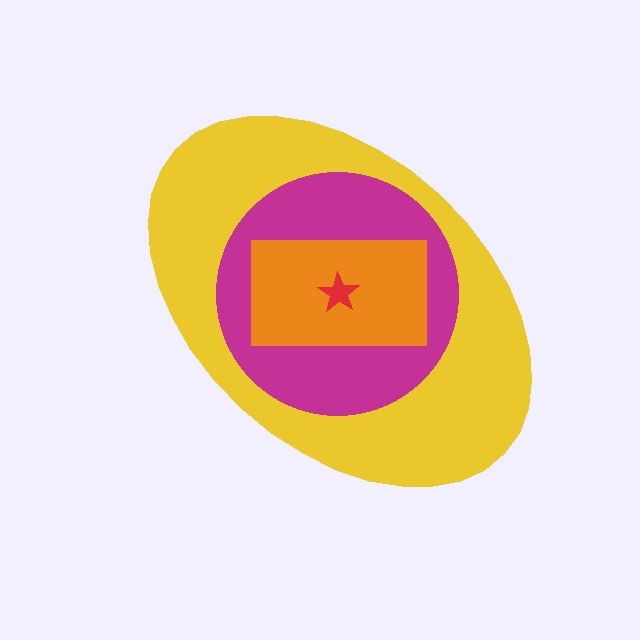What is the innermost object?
The red star.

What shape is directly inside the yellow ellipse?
The magenta circle.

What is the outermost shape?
The yellow ellipse.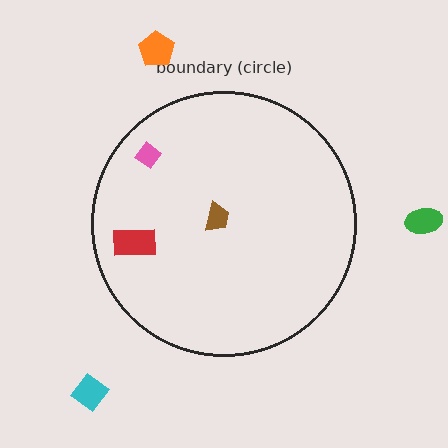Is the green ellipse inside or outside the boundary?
Outside.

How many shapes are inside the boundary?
3 inside, 3 outside.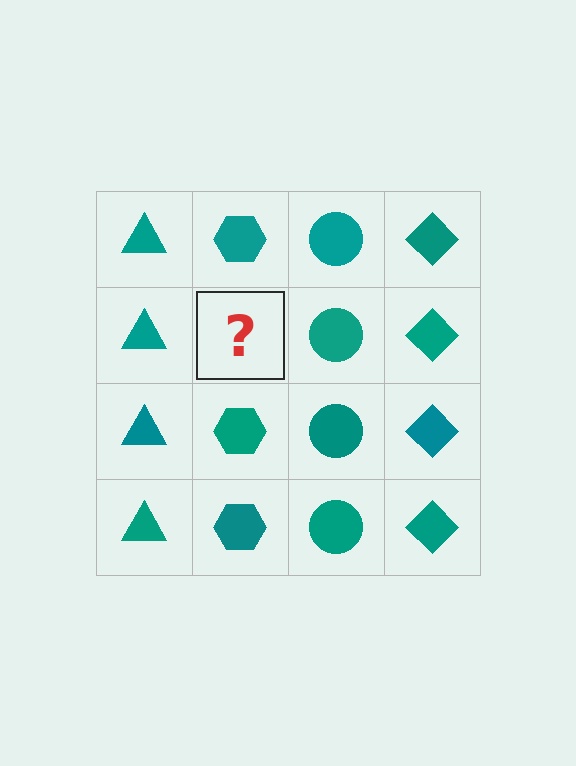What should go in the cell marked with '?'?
The missing cell should contain a teal hexagon.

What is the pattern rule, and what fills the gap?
The rule is that each column has a consistent shape. The gap should be filled with a teal hexagon.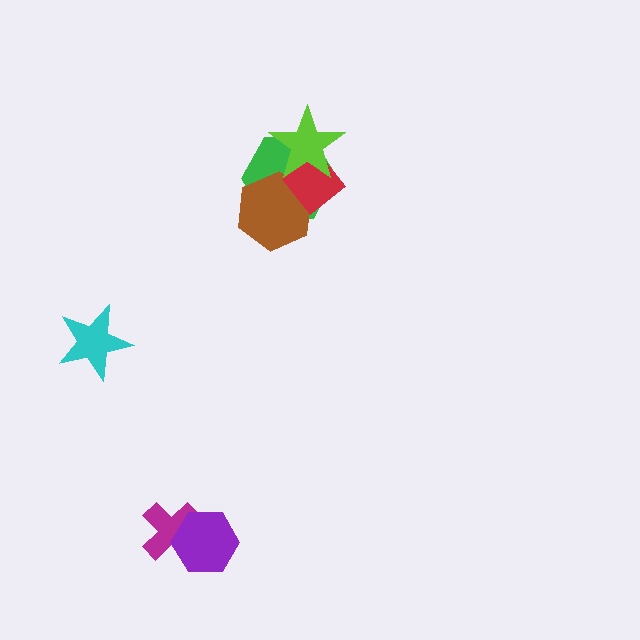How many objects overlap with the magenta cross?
1 object overlaps with the magenta cross.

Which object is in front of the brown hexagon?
The red diamond is in front of the brown hexagon.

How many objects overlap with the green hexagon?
3 objects overlap with the green hexagon.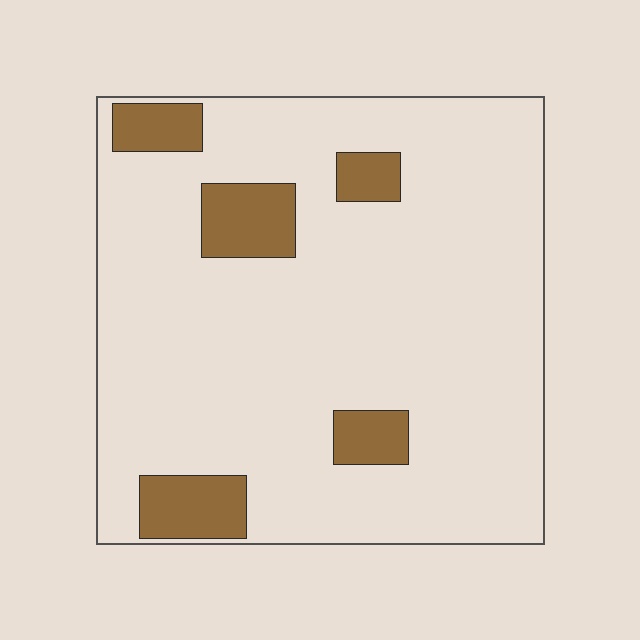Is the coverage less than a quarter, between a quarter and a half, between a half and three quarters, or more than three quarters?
Less than a quarter.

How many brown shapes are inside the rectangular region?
5.